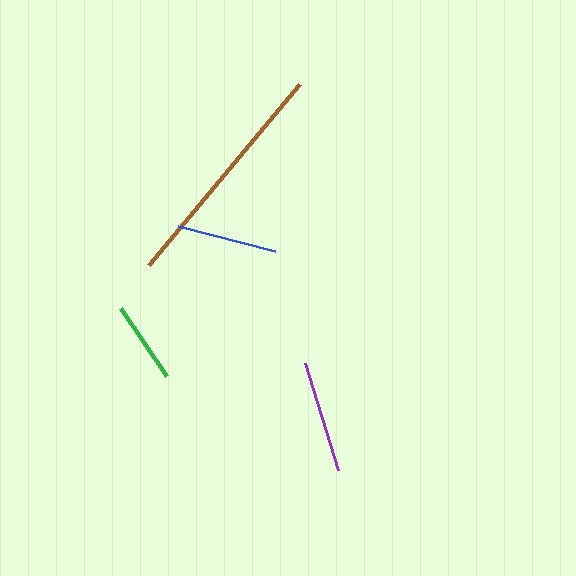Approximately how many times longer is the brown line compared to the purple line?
The brown line is approximately 2.1 times the length of the purple line.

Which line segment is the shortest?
The green line is the shortest at approximately 83 pixels.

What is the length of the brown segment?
The brown segment is approximately 236 pixels long.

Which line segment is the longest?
The brown line is the longest at approximately 236 pixels.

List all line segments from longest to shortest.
From longest to shortest: brown, purple, blue, green.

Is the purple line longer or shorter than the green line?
The purple line is longer than the green line.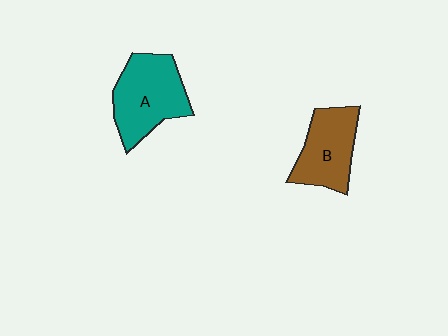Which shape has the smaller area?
Shape B (brown).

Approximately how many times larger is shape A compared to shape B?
Approximately 1.2 times.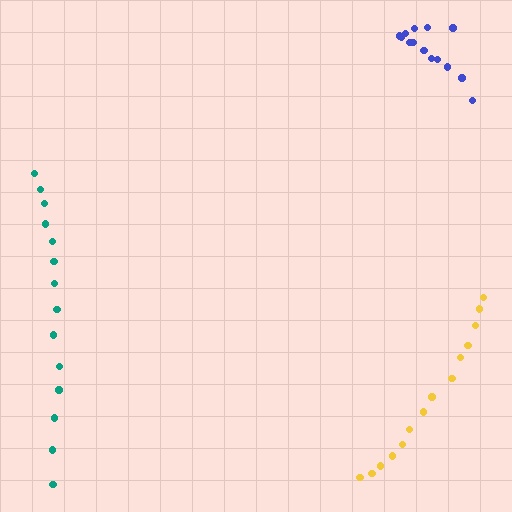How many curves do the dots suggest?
There are 3 distinct paths.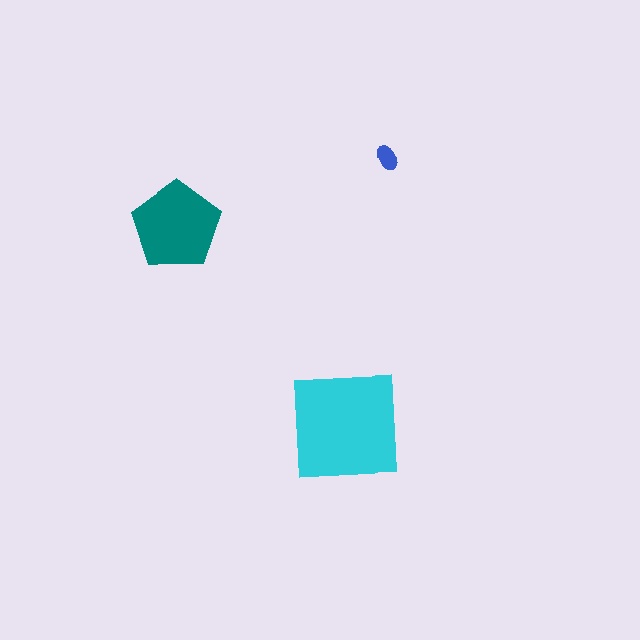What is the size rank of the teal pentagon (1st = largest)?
2nd.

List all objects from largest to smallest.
The cyan square, the teal pentagon, the blue ellipse.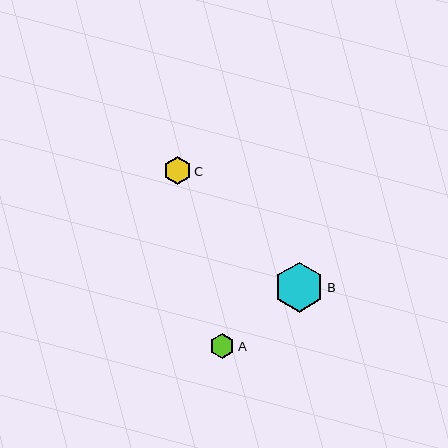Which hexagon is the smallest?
Hexagon A is the smallest with a size of approximately 25 pixels.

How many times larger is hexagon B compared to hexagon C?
Hexagon B is approximately 1.8 times the size of hexagon C.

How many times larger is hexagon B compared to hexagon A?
Hexagon B is approximately 2.0 times the size of hexagon A.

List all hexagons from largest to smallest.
From largest to smallest: B, C, A.